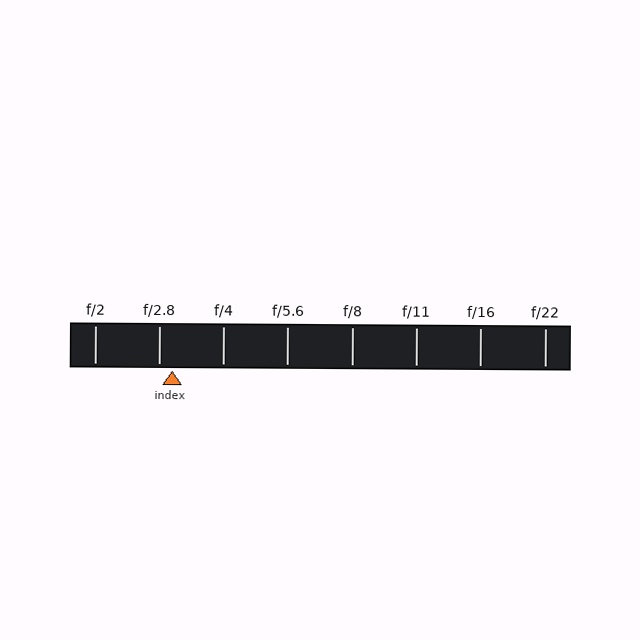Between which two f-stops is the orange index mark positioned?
The index mark is between f/2.8 and f/4.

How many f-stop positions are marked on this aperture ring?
There are 8 f-stop positions marked.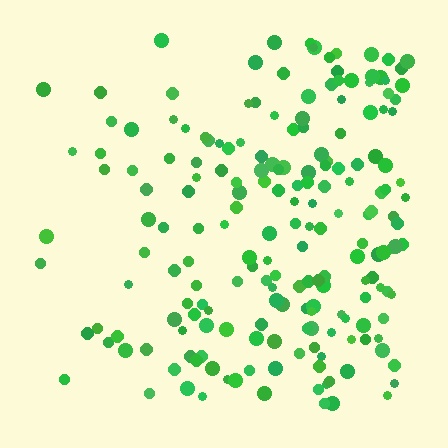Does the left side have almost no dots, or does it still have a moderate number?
Still a moderate number, just noticeably fewer than the right.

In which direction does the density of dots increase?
From left to right, with the right side densest.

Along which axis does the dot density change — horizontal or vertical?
Horizontal.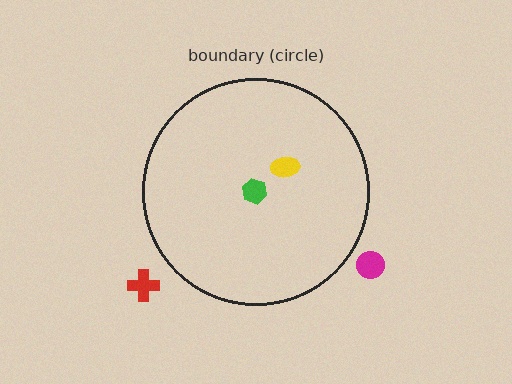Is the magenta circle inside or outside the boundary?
Outside.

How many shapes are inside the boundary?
2 inside, 2 outside.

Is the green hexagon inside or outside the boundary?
Inside.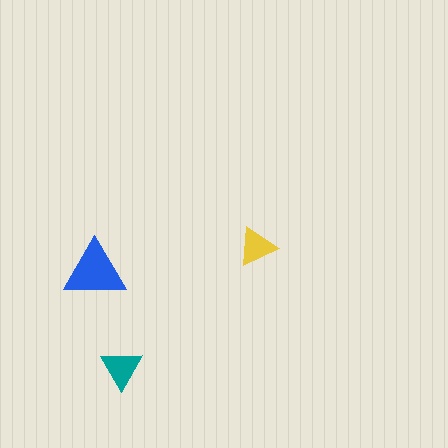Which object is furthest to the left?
The blue triangle is leftmost.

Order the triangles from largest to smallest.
the blue one, the teal one, the yellow one.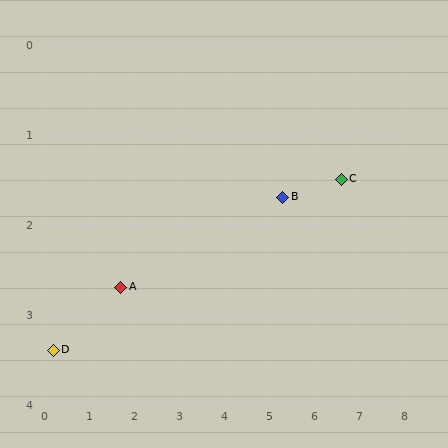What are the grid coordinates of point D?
Point D is at approximately (0.2, 3.4).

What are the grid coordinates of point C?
Point C is at approximately (6.6, 1.5).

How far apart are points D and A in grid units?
Points D and A are about 1.7 grid units apart.